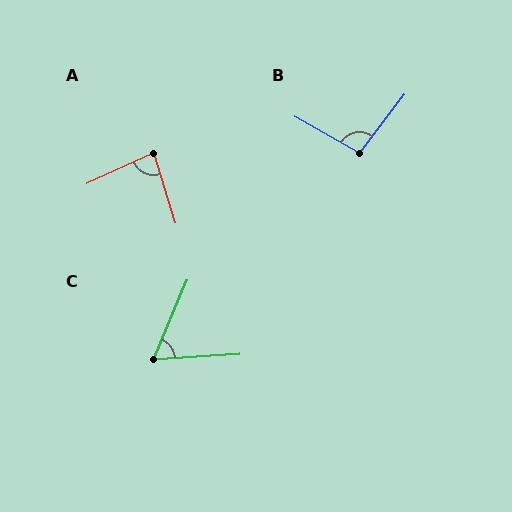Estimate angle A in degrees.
Approximately 82 degrees.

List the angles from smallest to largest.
C (63°), A (82°), B (98°).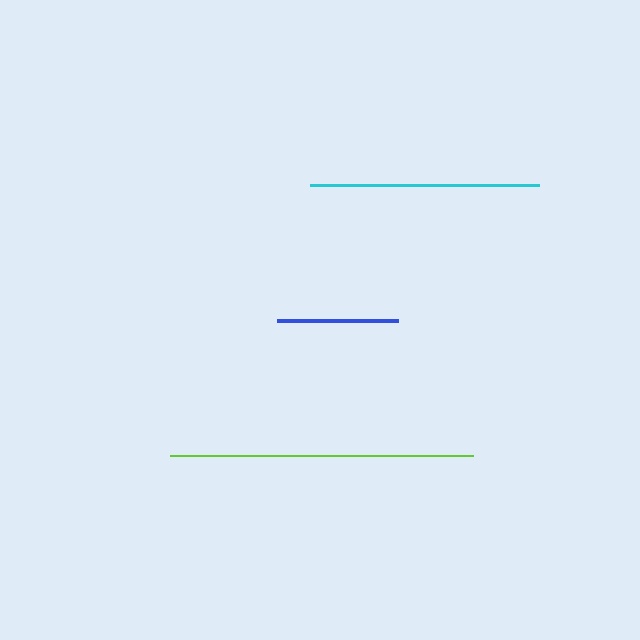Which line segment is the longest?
The lime line is the longest at approximately 303 pixels.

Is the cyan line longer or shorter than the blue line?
The cyan line is longer than the blue line.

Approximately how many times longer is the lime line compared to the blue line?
The lime line is approximately 2.5 times the length of the blue line.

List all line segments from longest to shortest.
From longest to shortest: lime, cyan, blue.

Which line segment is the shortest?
The blue line is the shortest at approximately 121 pixels.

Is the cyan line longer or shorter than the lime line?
The lime line is longer than the cyan line.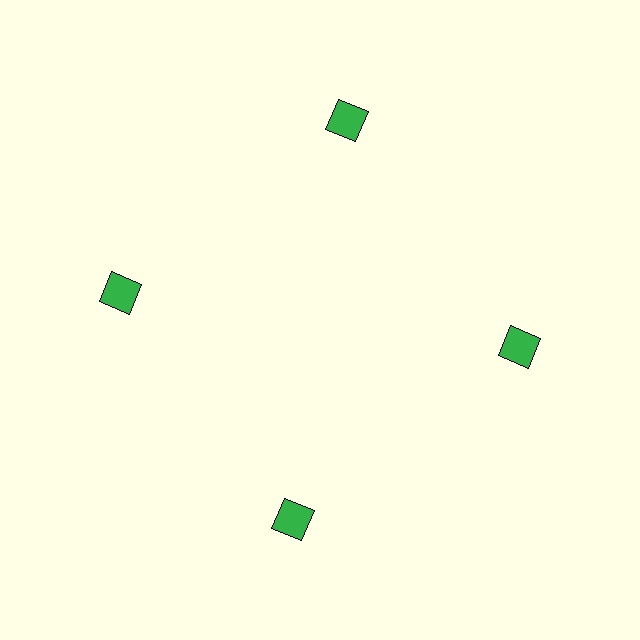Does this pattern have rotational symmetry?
Yes, this pattern has 4-fold rotational symmetry. It looks the same after rotating 90 degrees around the center.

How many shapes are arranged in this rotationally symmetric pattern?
There are 4 shapes, arranged in 4 groups of 1.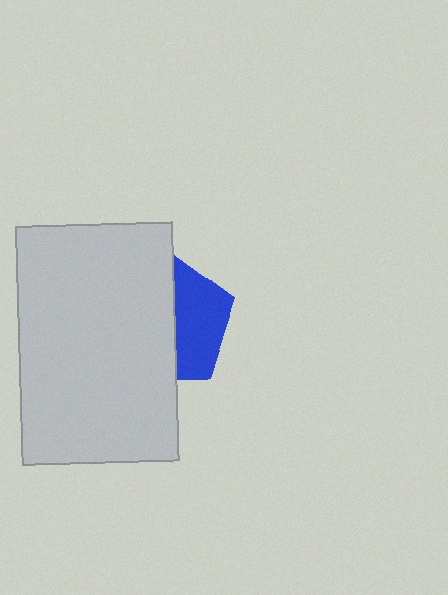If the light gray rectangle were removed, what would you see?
You would see the complete blue pentagon.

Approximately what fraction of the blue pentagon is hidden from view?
Roughly 60% of the blue pentagon is hidden behind the light gray rectangle.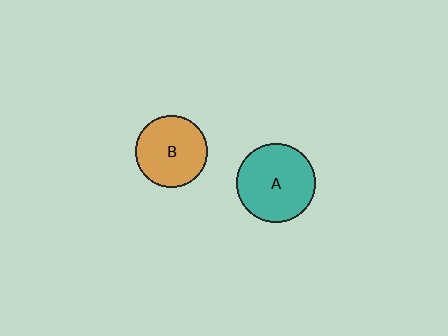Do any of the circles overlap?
No, none of the circles overlap.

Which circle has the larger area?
Circle A (teal).